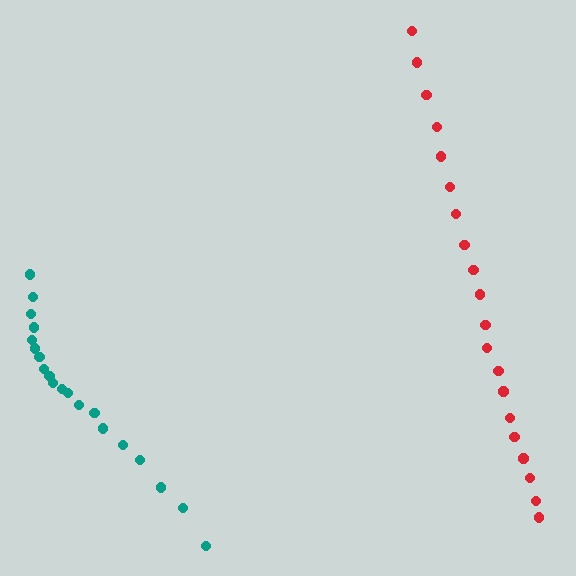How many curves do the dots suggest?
There are 2 distinct paths.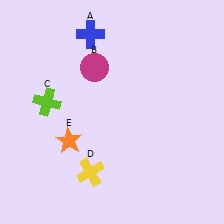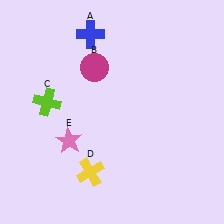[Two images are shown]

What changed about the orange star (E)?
In Image 1, E is orange. In Image 2, it changed to pink.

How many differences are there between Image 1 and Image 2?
There is 1 difference between the two images.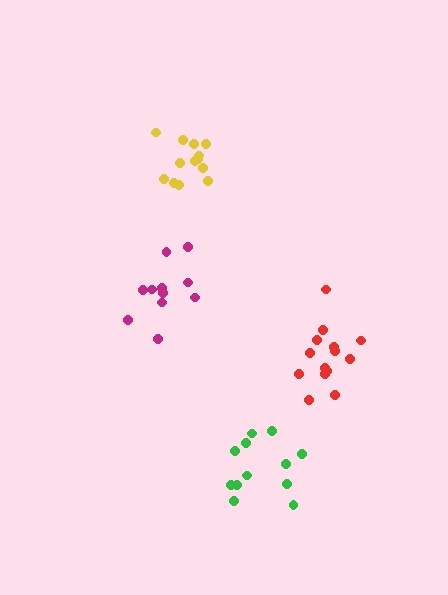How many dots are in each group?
Group 1: 11 dots, Group 2: 13 dots, Group 3: 12 dots, Group 4: 14 dots (50 total).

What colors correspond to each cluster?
The clusters are colored: magenta, yellow, green, red.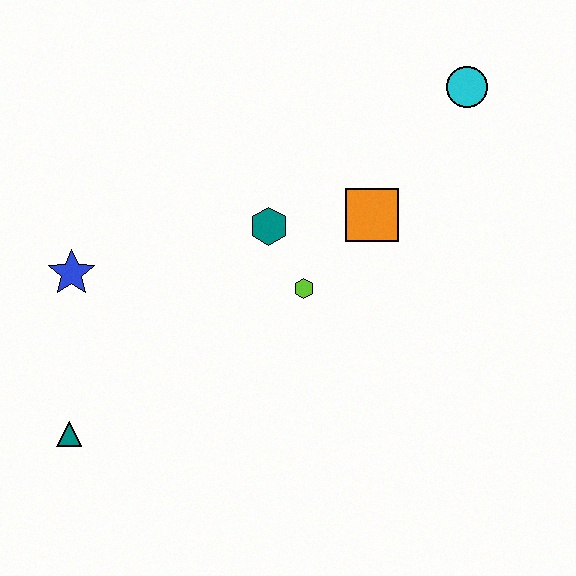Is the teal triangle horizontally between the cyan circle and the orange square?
No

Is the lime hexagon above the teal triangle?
Yes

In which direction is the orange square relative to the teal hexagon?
The orange square is to the right of the teal hexagon.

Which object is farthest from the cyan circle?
The teal triangle is farthest from the cyan circle.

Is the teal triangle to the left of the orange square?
Yes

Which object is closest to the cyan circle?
The orange square is closest to the cyan circle.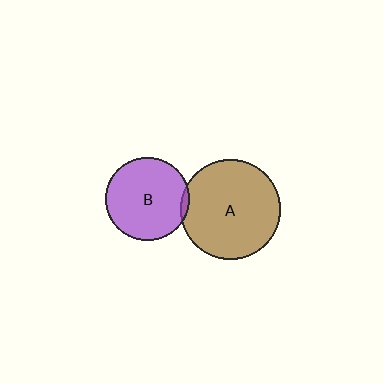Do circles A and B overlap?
Yes.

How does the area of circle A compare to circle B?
Approximately 1.5 times.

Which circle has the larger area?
Circle A (brown).